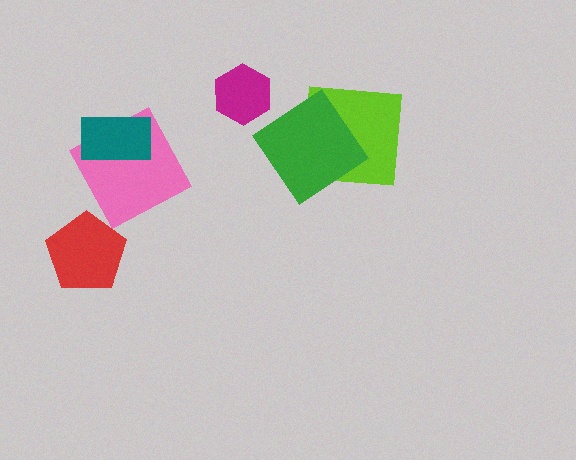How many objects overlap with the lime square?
1 object overlaps with the lime square.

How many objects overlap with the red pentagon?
0 objects overlap with the red pentagon.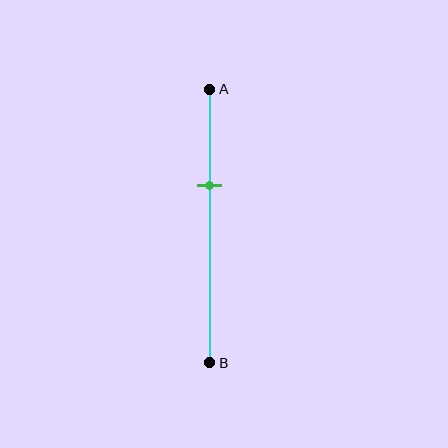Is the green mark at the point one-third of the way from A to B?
Yes, the mark is approximately at the one-third point.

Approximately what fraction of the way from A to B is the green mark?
The green mark is approximately 35% of the way from A to B.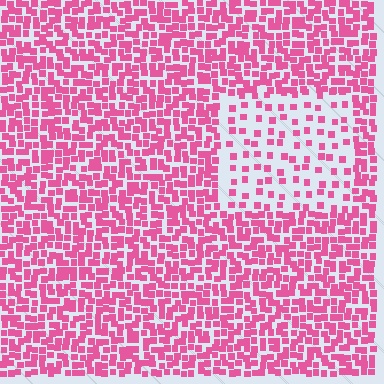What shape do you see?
I see a rectangle.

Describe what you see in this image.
The image contains small pink elements arranged at two different densities. A rectangle-shaped region is visible where the elements are less densely packed than the surrounding area.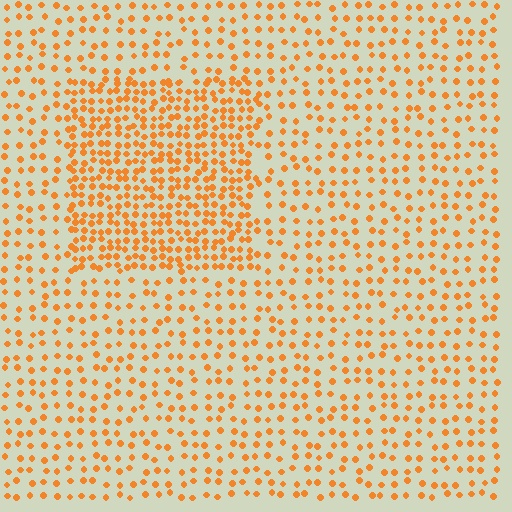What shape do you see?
I see a rectangle.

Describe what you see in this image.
The image contains small orange elements arranged at two different densities. A rectangle-shaped region is visible where the elements are more densely packed than the surrounding area.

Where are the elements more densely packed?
The elements are more densely packed inside the rectangle boundary.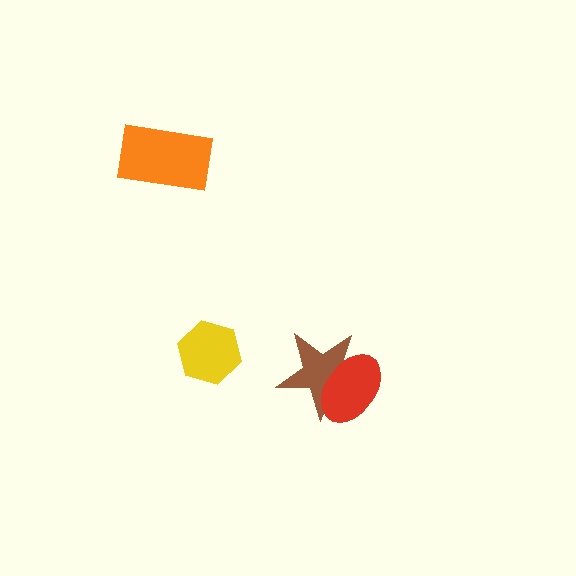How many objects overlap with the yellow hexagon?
0 objects overlap with the yellow hexagon.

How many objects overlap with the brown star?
1 object overlaps with the brown star.